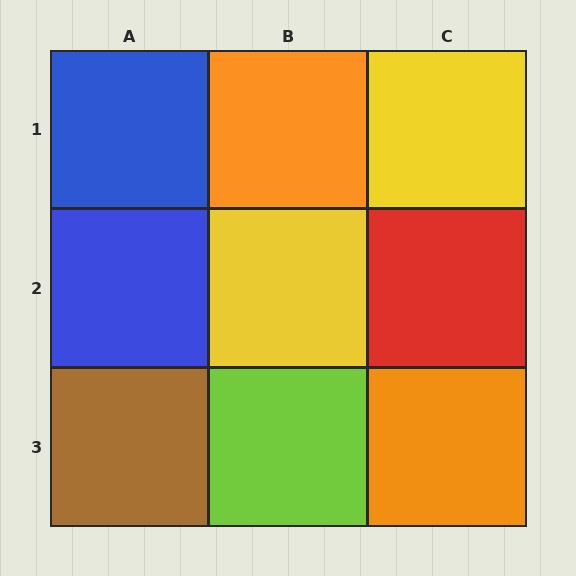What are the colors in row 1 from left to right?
Blue, orange, yellow.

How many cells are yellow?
2 cells are yellow.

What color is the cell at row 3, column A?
Brown.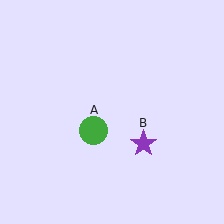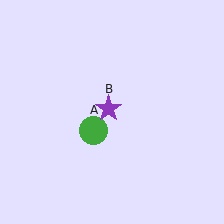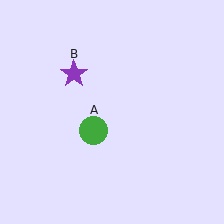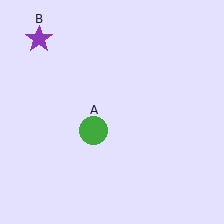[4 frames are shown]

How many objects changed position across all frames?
1 object changed position: purple star (object B).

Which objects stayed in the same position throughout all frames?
Green circle (object A) remained stationary.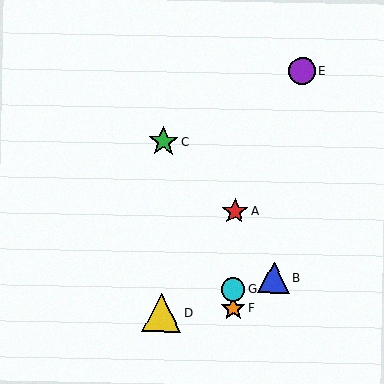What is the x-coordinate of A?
Object A is at x≈235.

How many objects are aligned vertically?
3 objects (A, F, G) are aligned vertically.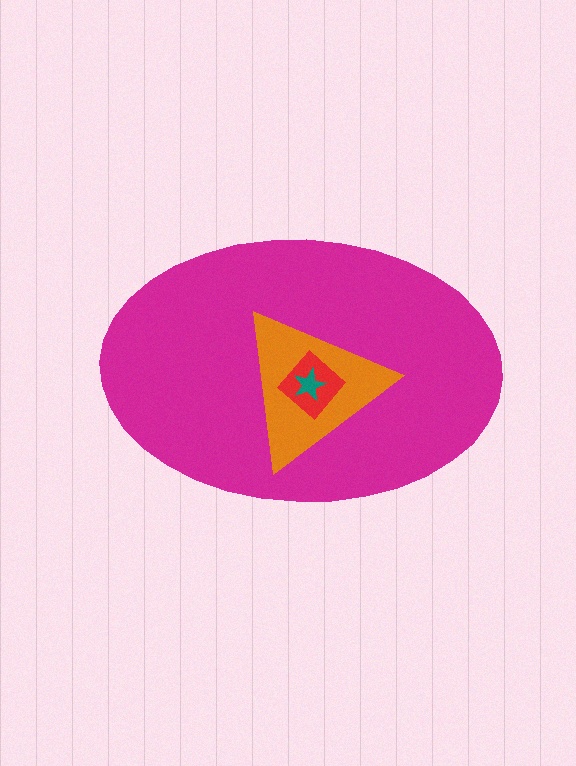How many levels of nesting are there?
4.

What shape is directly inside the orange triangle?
The red diamond.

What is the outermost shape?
The magenta ellipse.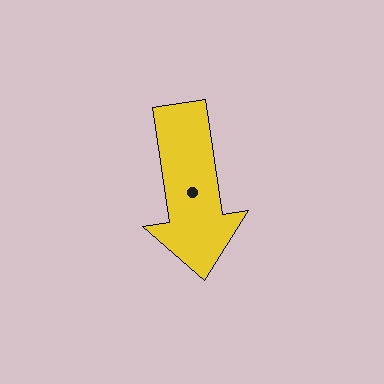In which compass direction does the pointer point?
South.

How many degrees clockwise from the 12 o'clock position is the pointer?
Approximately 172 degrees.